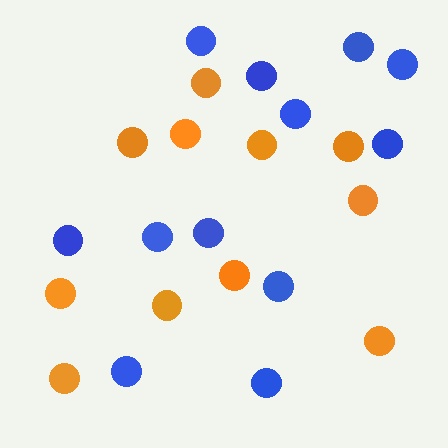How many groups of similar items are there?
There are 2 groups: one group of orange circles (11) and one group of blue circles (12).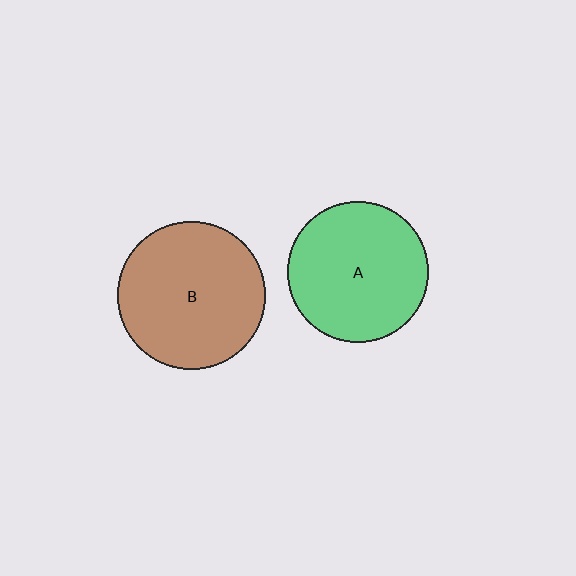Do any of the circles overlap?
No, none of the circles overlap.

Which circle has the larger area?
Circle B (brown).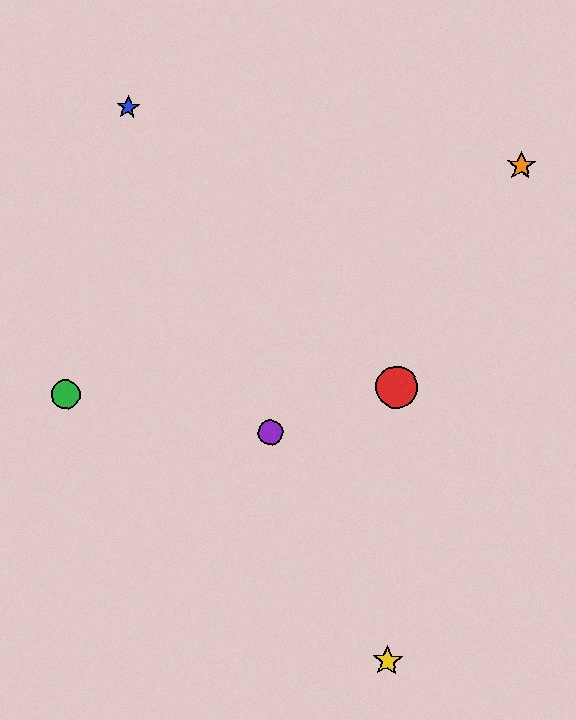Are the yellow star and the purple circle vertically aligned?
No, the yellow star is at x≈388 and the purple circle is at x≈270.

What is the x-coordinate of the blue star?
The blue star is at x≈128.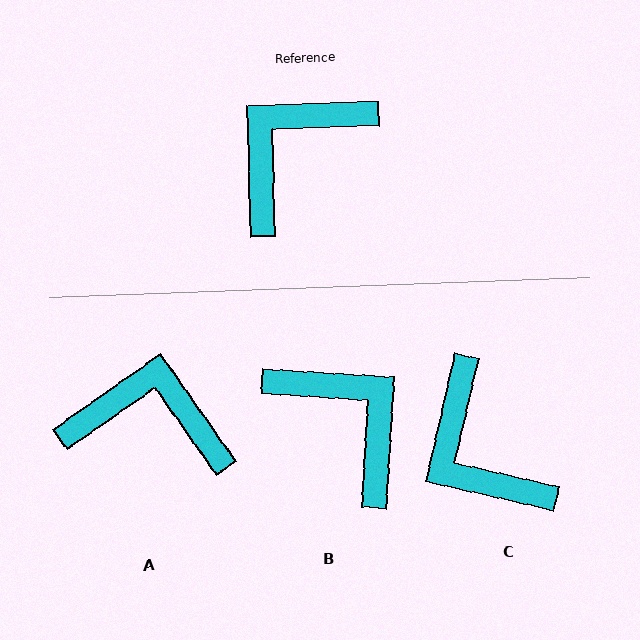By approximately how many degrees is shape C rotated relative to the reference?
Approximately 75 degrees counter-clockwise.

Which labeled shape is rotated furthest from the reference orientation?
B, about 96 degrees away.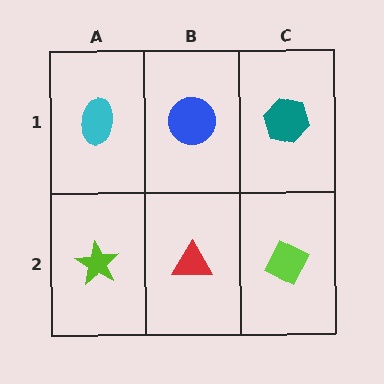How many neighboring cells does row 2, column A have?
2.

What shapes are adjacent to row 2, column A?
A cyan ellipse (row 1, column A), a red triangle (row 2, column B).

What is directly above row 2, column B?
A blue circle.